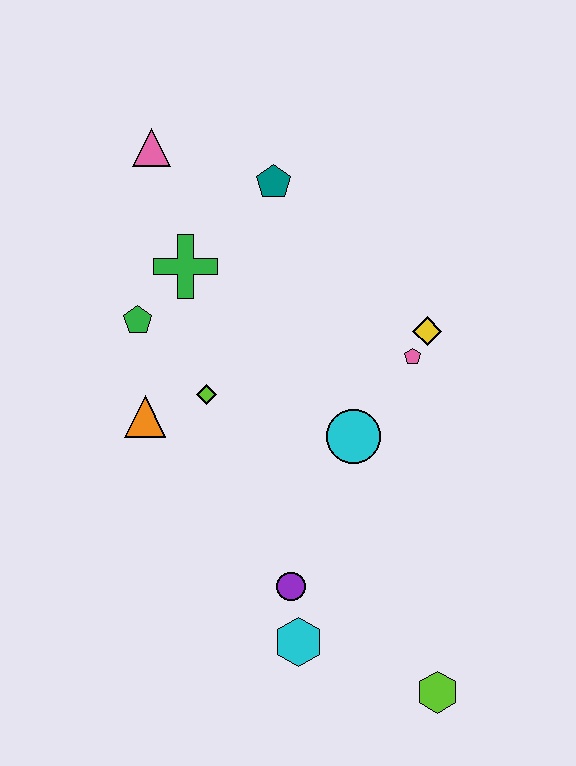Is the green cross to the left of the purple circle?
Yes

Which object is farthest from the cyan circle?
The pink triangle is farthest from the cyan circle.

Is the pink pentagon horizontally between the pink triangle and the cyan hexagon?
No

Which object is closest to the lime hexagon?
The cyan hexagon is closest to the lime hexagon.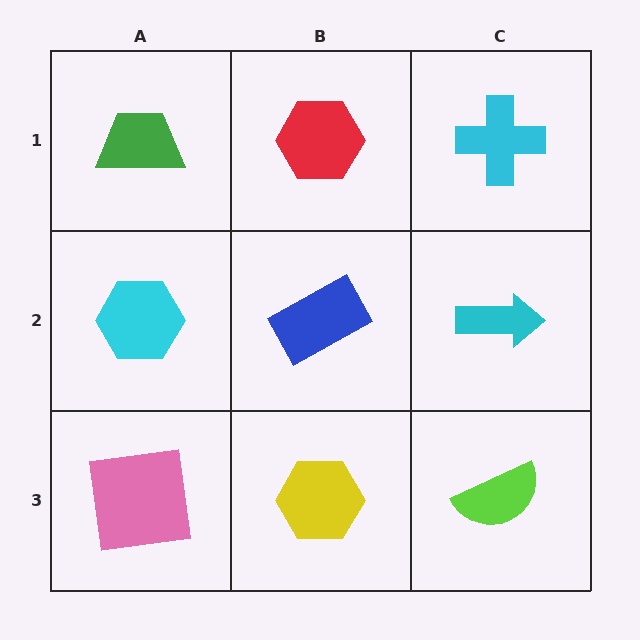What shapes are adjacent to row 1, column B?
A blue rectangle (row 2, column B), a green trapezoid (row 1, column A), a cyan cross (row 1, column C).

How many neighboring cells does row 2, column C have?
3.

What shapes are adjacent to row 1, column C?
A cyan arrow (row 2, column C), a red hexagon (row 1, column B).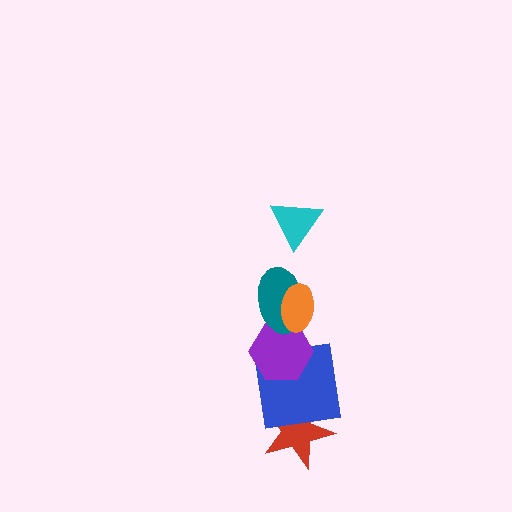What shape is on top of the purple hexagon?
The teal ellipse is on top of the purple hexagon.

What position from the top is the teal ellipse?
The teal ellipse is 3rd from the top.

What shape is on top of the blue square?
The purple hexagon is on top of the blue square.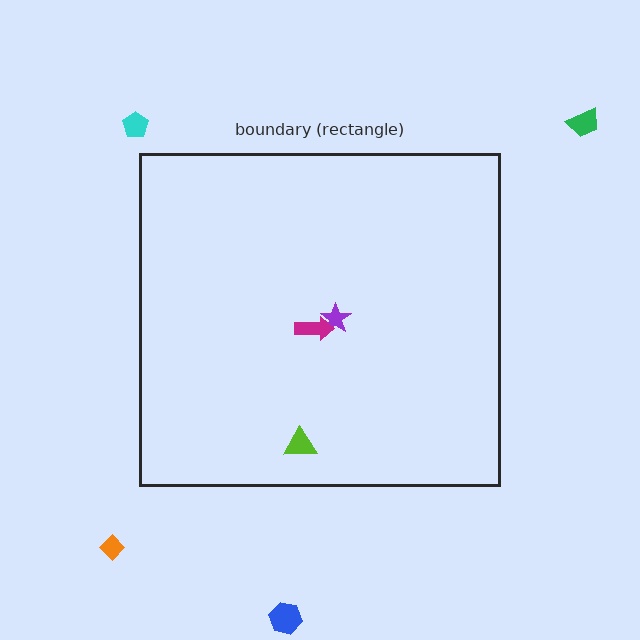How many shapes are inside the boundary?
3 inside, 4 outside.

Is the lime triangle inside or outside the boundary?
Inside.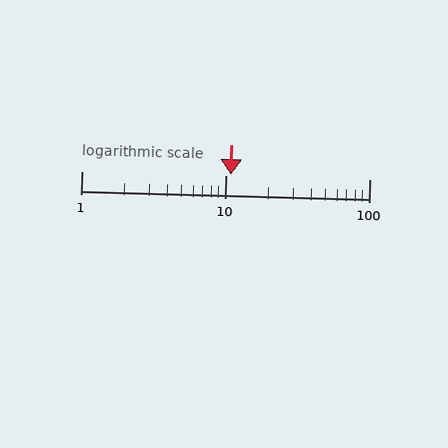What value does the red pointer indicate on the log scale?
The pointer indicates approximately 11.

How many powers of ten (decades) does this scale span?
The scale spans 2 decades, from 1 to 100.